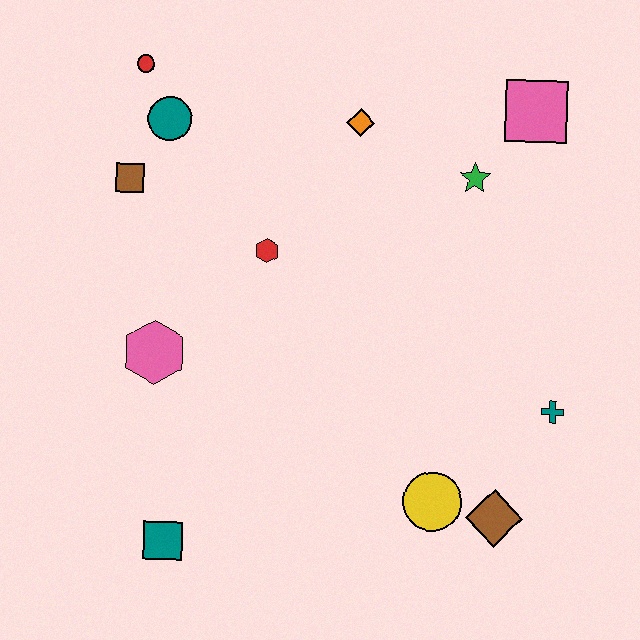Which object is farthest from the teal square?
The pink square is farthest from the teal square.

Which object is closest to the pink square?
The green star is closest to the pink square.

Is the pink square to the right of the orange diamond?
Yes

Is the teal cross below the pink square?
Yes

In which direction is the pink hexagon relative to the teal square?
The pink hexagon is above the teal square.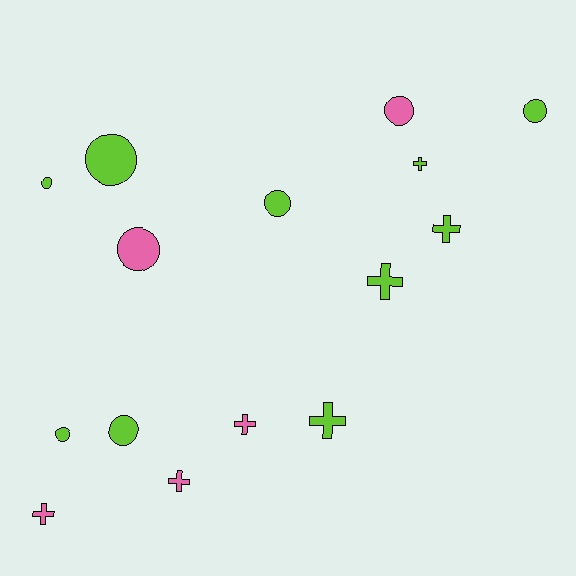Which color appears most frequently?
Lime, with 10 objects.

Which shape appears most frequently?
Circle, with 8 objects.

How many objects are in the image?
There are 15 objects.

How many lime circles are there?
There are 6 lime circles.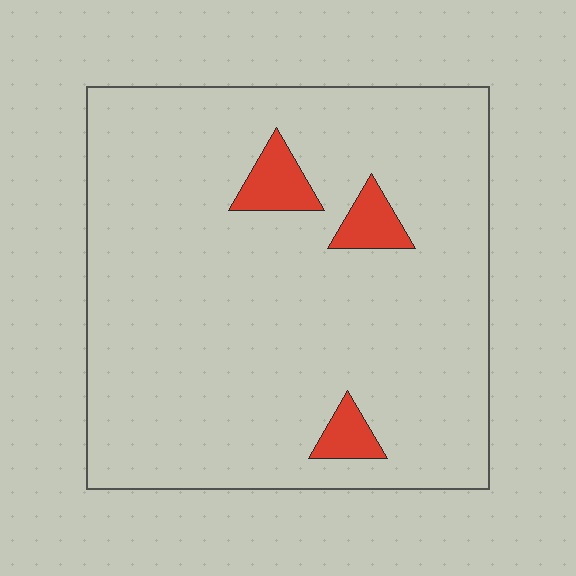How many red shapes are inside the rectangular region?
3.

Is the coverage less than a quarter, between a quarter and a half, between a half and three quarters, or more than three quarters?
Less than a quarter.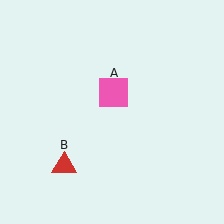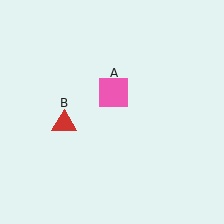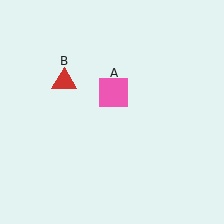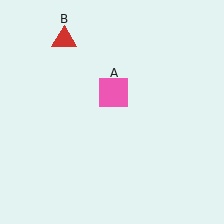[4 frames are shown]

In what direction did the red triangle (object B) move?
The red triangle (object B) moved up.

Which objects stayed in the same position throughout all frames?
Pink square (object A) remained stationary.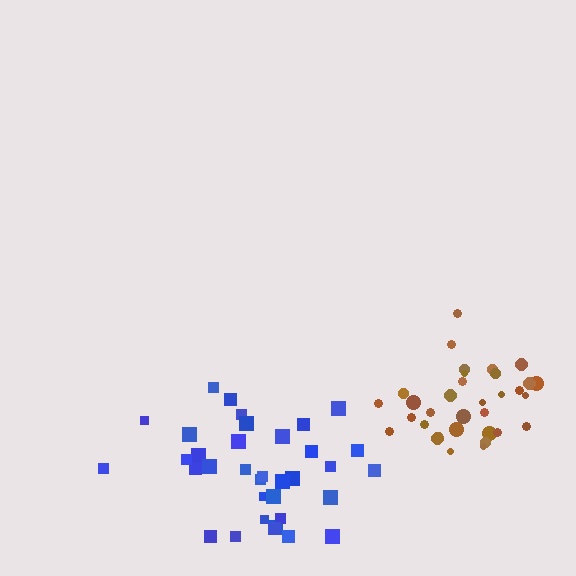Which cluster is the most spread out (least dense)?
Blue.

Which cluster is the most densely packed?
Brown.